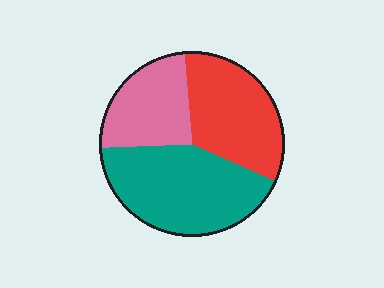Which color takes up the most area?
Teal, at roughly 45%.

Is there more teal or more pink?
Teal.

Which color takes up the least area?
Pink, at roughly 25%.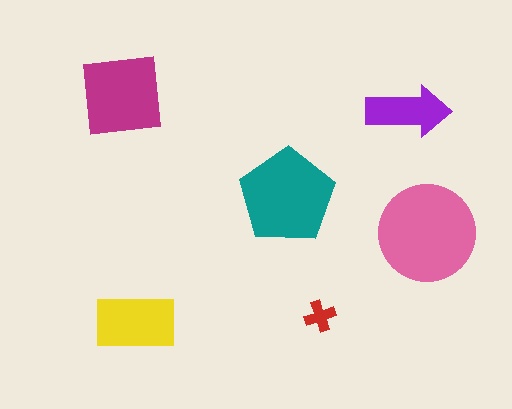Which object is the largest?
The pink circle.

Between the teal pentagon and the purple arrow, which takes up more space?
The teal pentagon.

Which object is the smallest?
The red cross.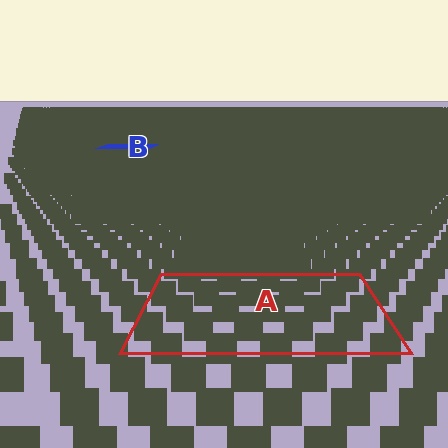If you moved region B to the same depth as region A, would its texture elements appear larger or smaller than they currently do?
They would appear larger. At a closer depth, the same texture elements are projected at a bigger on-screen size.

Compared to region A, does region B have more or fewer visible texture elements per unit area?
Region B has more texture elements per unit area — they are packed more densely because it is farther away.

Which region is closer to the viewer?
Region A is closer. The texture elements there are larger and more spread out.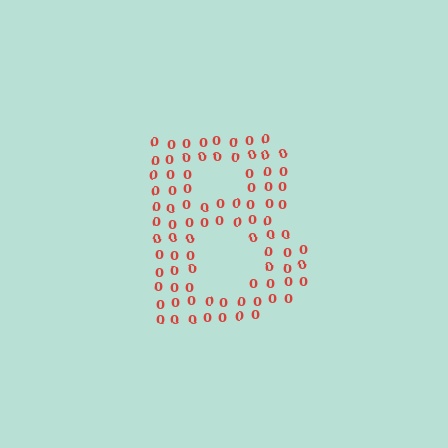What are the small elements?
The small elements are digit 0's.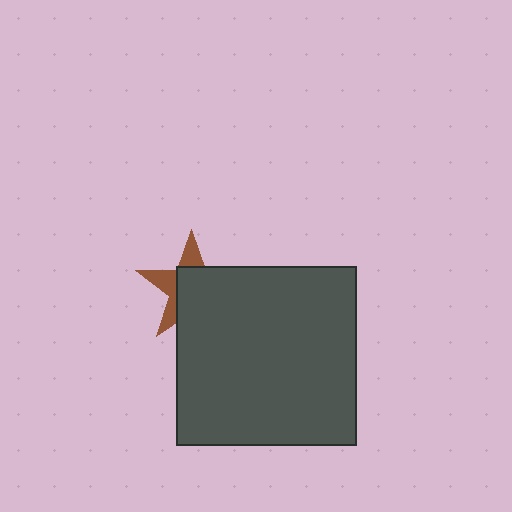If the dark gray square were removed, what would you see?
You would see the complete brown star.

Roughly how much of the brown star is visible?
A small part of it is visible (roughly 36%).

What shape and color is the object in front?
The object in front is a dark gray square.